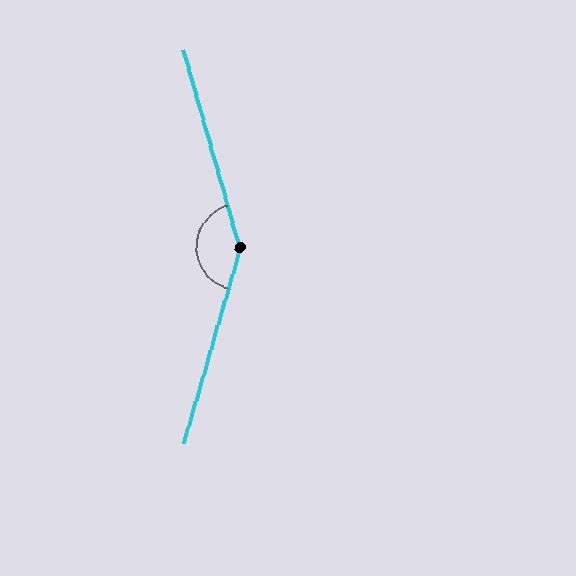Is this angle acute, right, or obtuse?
It is obtuse.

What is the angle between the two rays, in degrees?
Approximately 148 degrees.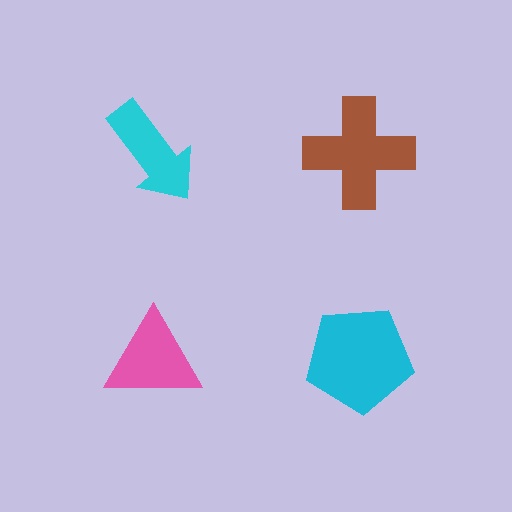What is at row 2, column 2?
A cyan pentagon.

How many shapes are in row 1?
2 shapes.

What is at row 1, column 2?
A brown cross.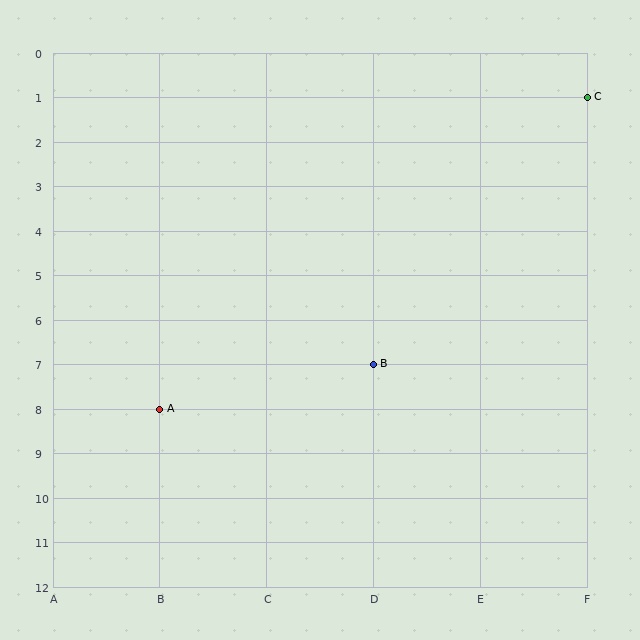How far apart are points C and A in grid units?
Points C and A are 4 columns and 7 rows apart (about 8.1 grid units diagonally).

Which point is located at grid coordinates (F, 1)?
Point C is at (F, 1).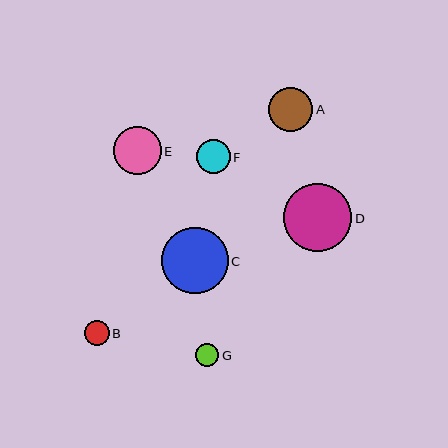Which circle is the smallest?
Circle G is the smallest with a size of approximately 23 pixels.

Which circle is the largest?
Circle D is the largest with a size of approximately 68 pixels.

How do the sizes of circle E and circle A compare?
Circle E and circle A are approximately the same size.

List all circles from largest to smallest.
From largest to smallest: D, C, E, A, F, B, G.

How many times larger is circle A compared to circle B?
Circle A is approximately 1.8 times the size of circle B.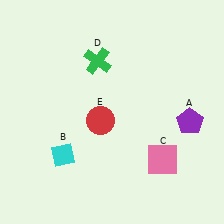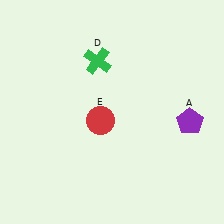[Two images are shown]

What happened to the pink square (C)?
The pink square (C) was removed in Image 2. It was in the bottom-right area of Image 1.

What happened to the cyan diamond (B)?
The cyan diamond (B) was removed in Image 2. It was in the bottom-left area of Image 1.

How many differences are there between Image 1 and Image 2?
There are 2 differences between the two images.